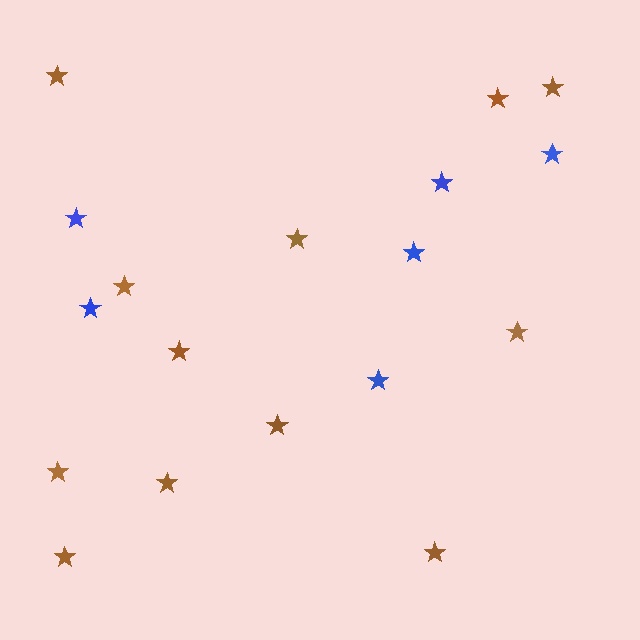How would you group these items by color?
There are 2 groups: one group of blue stars (6) and one group of brown stars (12).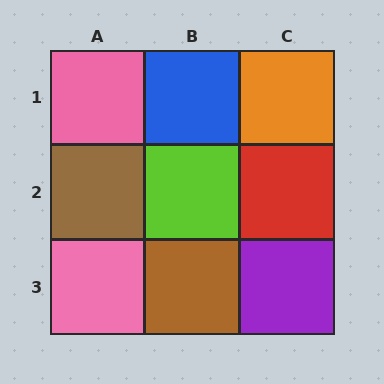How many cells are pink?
2 cells are pink.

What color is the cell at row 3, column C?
Purple.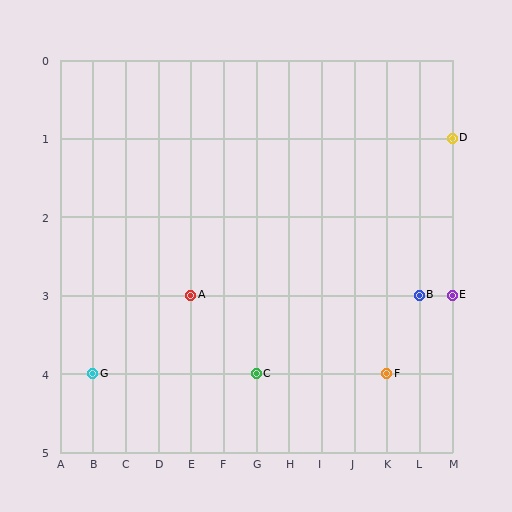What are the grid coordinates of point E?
Point E is at grid coordinates (M, 3).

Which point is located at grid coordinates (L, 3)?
Point B is at (L, 3).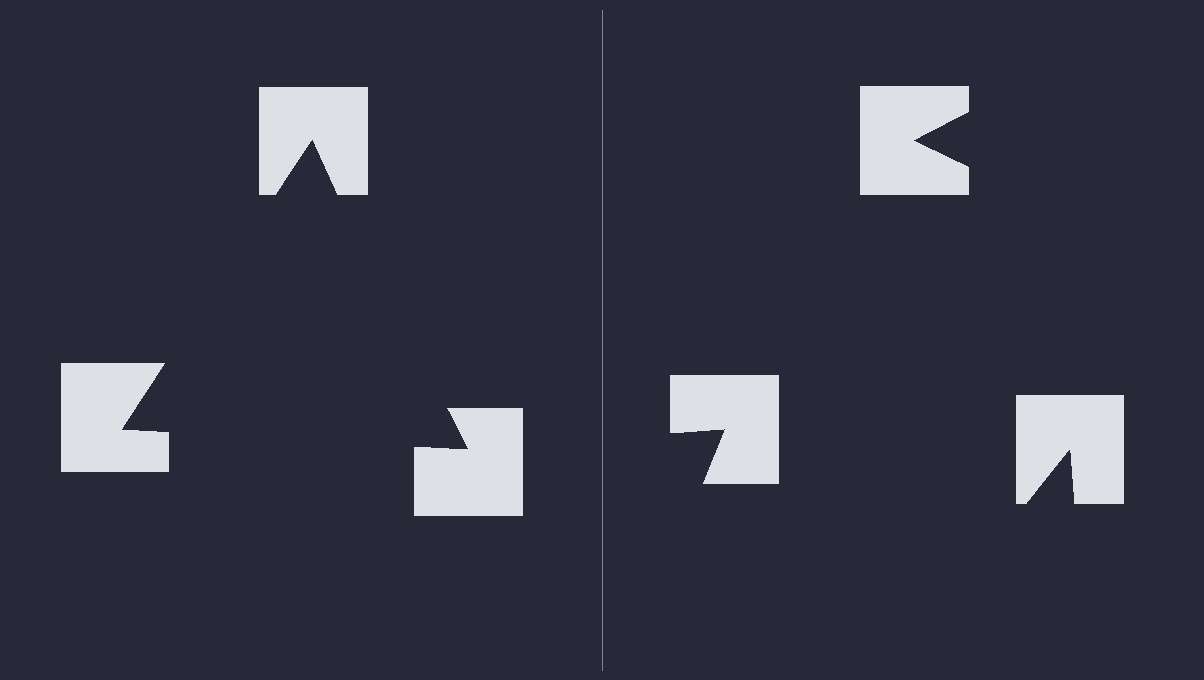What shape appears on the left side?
An illusory triangle.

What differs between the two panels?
The notched squares are positioned identically on both sides; only the wedge orientations differ. On the left they align to a triangle; on the right they are misaligned.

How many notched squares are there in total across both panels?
6 — 3 on each side.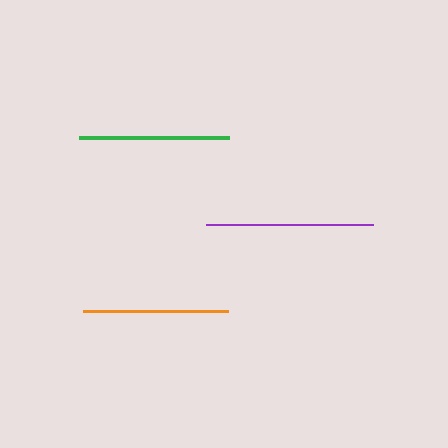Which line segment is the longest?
The purple line is the longest at approximately 166 pixels.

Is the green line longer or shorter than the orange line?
The green line is longer than the orange line.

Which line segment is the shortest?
The orange line is the shortest at approximately 145 pixels.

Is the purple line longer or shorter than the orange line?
The purple line is longer than the orange line.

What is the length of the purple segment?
The purple segment is approximately 166 pixels long.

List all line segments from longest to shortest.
From longest to shortest: purple, green, orange.